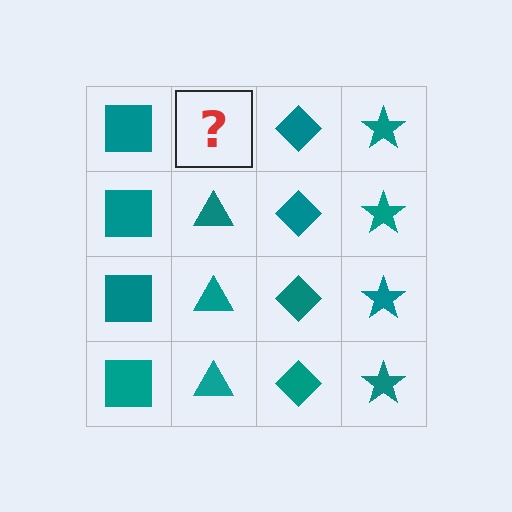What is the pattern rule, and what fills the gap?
The rule is that each column has a consistent shape. The gap should be filled with a teal triangle.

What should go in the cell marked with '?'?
The missing cell should contain a teal triangle.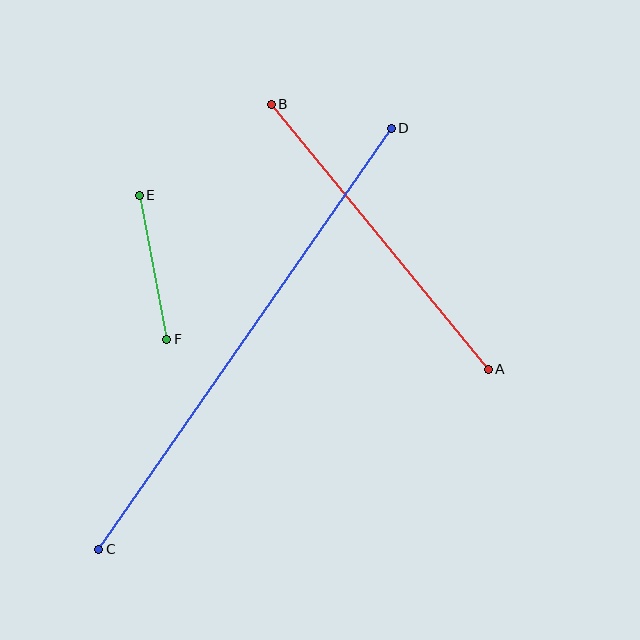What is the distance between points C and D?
The distance is approximately 513 pixels.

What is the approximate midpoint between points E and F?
The midpoint is at approximately (153, 267) pixels.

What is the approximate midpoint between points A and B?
The midpoint is at approximately (380, 237) pixels.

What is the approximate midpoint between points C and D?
The midpoint is at approximately (245, 339) pixels.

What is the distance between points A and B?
The distance is approximately 343 pixels.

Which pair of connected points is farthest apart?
Points C and D are farthest apart.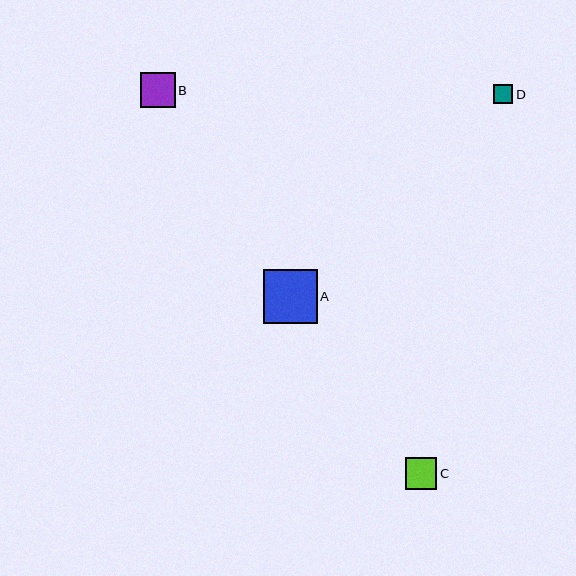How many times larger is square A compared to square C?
Square A is approximately 1.7 times the size of square C.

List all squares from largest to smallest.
From largest to smallest: A, B, C, D.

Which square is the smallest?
Square D is the smallest with a size of approximately 19 pixels.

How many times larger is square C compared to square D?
Square C is approximately 1.6 times the size of square D.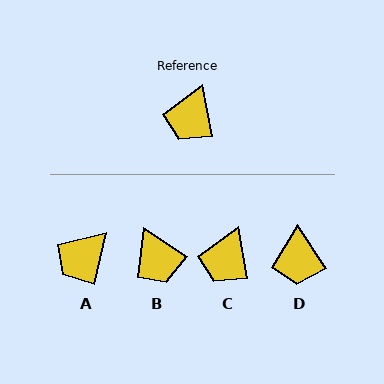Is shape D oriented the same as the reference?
No, it is off by about 23 degrees.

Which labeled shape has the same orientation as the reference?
C.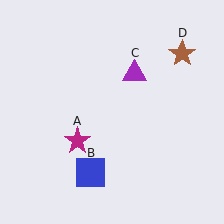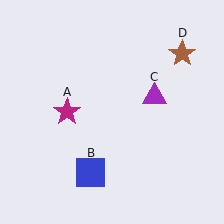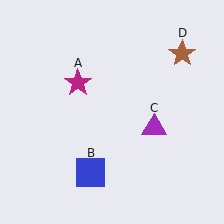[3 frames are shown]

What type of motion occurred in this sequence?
The magenta star (object A), purple triangle (object C) rotated clockwise around the center of the scene.